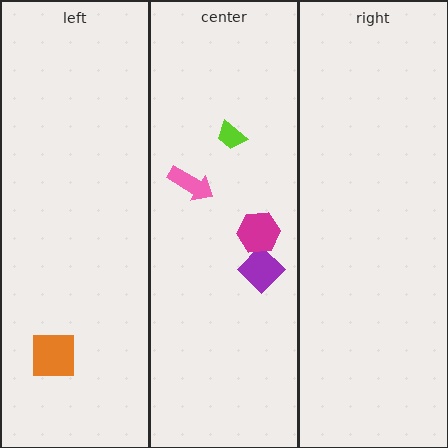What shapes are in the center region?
The lime trapezoid, the pink arrow, the purple diamond, the magenta hexagon.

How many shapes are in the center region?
4.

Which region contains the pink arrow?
The center region.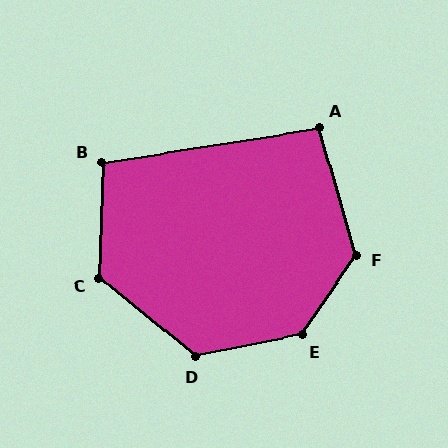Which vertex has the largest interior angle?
E, at approximately 136 degrees.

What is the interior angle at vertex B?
Approximately 101 degrees (obtuse).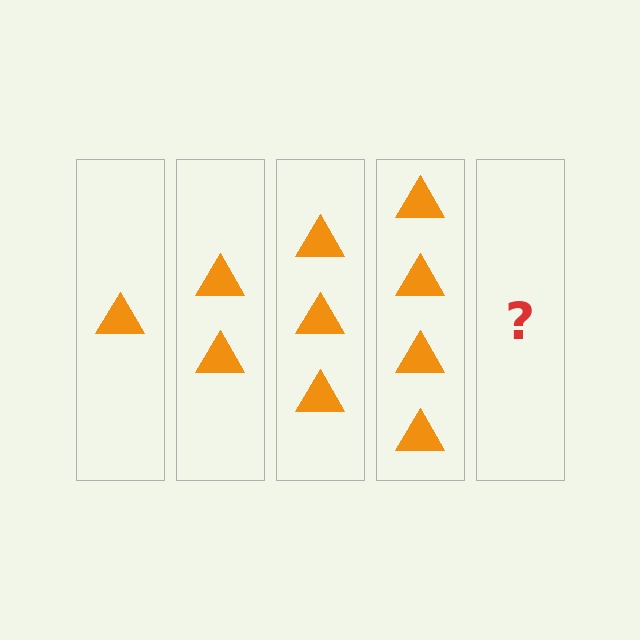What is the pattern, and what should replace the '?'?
The pattern is that each step adds one more triangle. The '?' should be 5 triangles.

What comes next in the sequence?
The next element should be 5 triangles.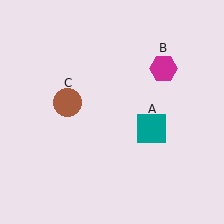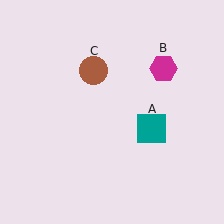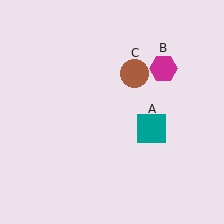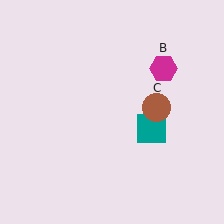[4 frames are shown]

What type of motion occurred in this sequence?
The brown circle (object C) rotated clockwise around the center of the scene.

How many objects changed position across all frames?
1 object changed position: brown circle (object C).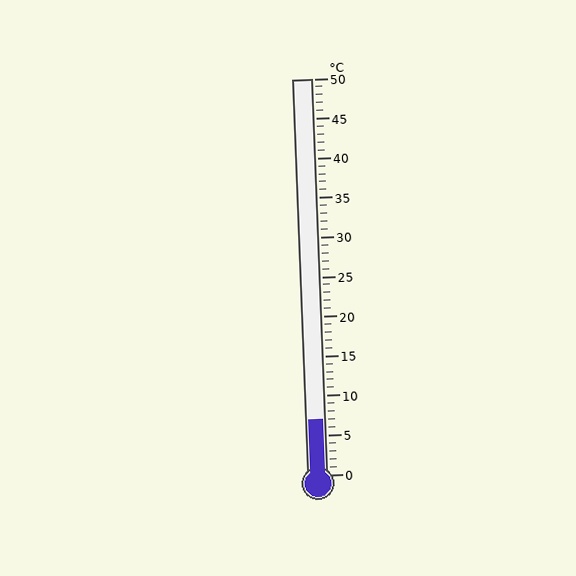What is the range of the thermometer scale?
The thermometer scale ranges from 0°C to 50°C.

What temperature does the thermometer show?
The thermometer shows approximately 7°C.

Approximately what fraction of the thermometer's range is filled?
The thermometer is filled to approximately 15% of its range.